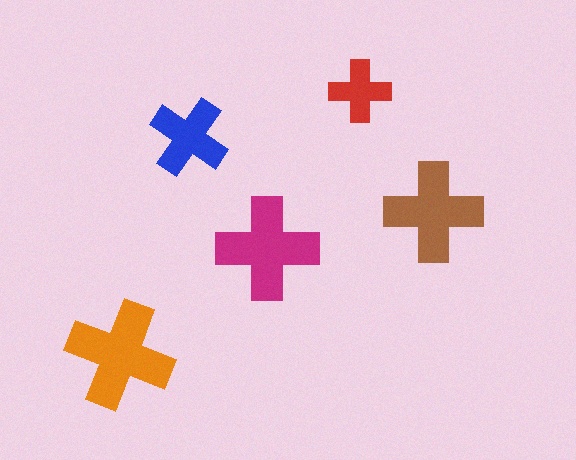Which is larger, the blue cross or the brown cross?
The brown one.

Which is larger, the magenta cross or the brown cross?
The magenta one.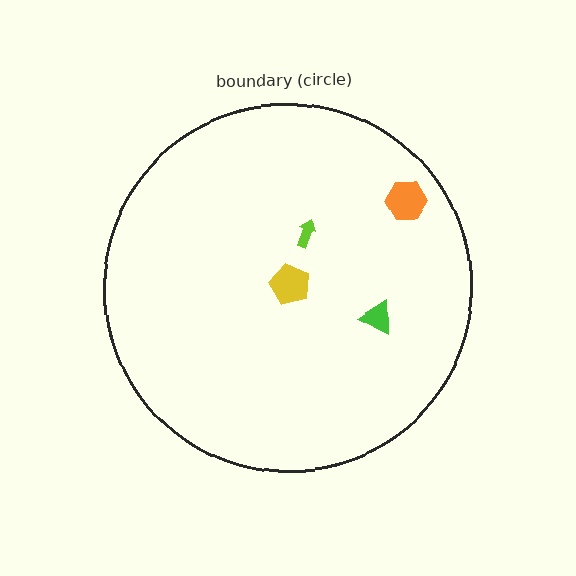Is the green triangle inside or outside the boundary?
Inside.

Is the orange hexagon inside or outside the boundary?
Inside.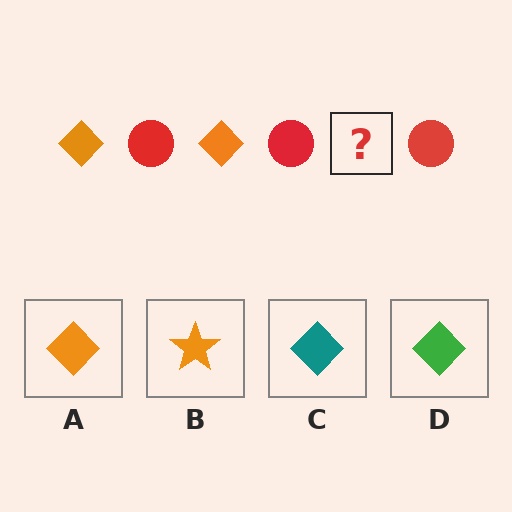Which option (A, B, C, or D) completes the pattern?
A.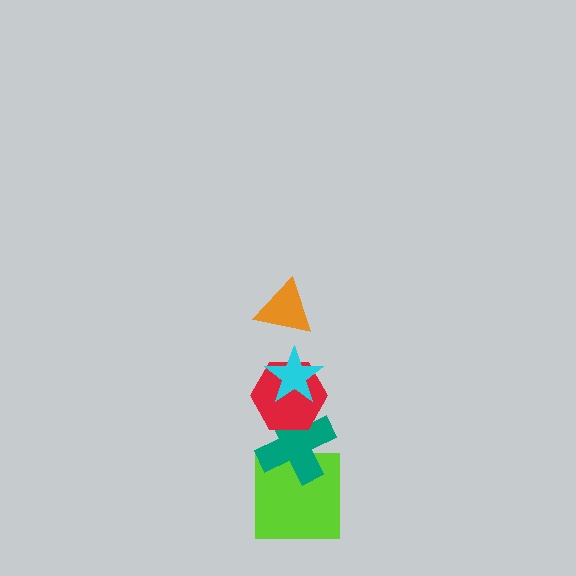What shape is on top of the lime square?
The teal cross is on top of the lime square.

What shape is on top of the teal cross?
The red hexagon is on top of the teal cross.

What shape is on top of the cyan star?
The orange triangle is on top of the cyan star.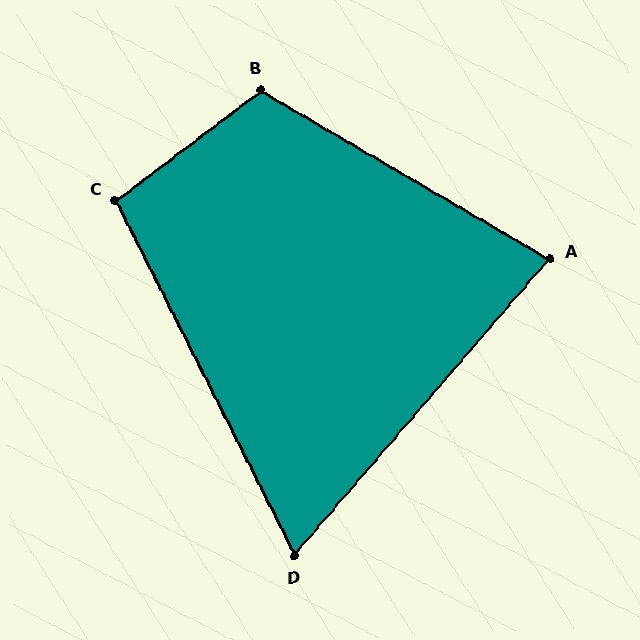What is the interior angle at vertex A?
Approximately 80 degrees (acute).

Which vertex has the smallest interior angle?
D, at approximately 67 degrees.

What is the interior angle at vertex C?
Approximately 100 degrees (obtuse).